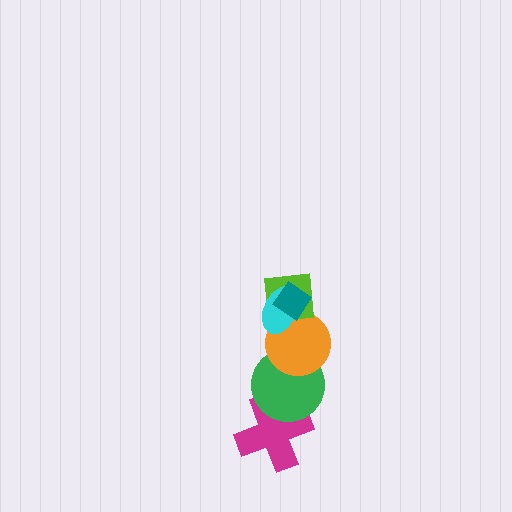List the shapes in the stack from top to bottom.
From top to bottom: the teal diamond, the cyan ellipse, the lime square, the orange circle, the green circle, the magenta cross.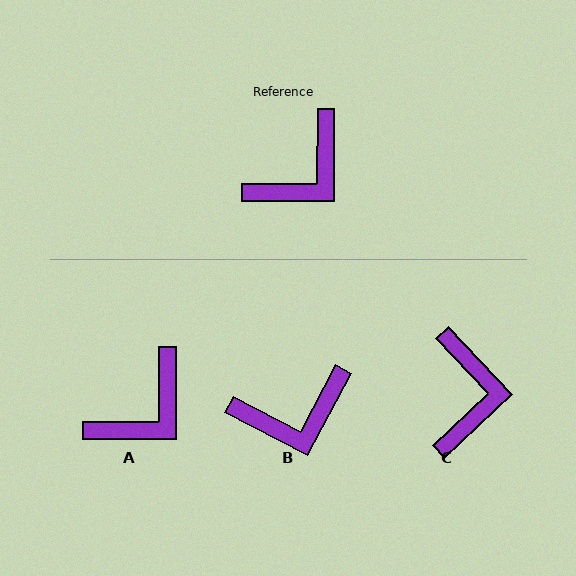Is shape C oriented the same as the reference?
No, it is off by about 43 degrees.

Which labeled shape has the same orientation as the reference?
A.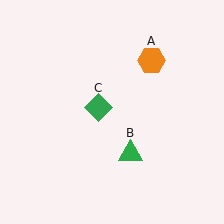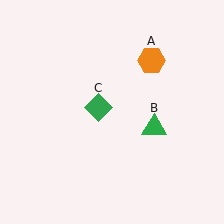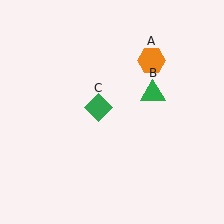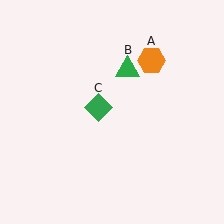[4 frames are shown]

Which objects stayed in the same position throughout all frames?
Orange hexagon (object A) and green diamond (object C) remained stationary.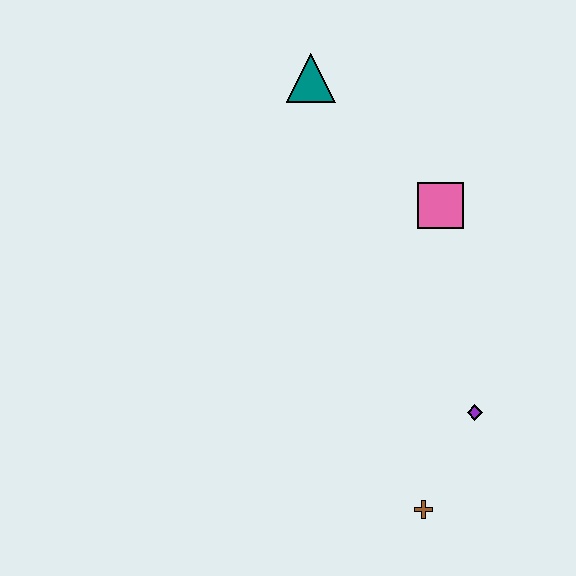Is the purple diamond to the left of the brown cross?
No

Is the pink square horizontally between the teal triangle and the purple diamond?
Yes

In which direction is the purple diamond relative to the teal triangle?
The purple diamond is below the teal triangle.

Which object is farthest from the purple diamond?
The teal triangle is farthest from the purple diamond.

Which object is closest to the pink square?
The teal triangle is closest to the pink square.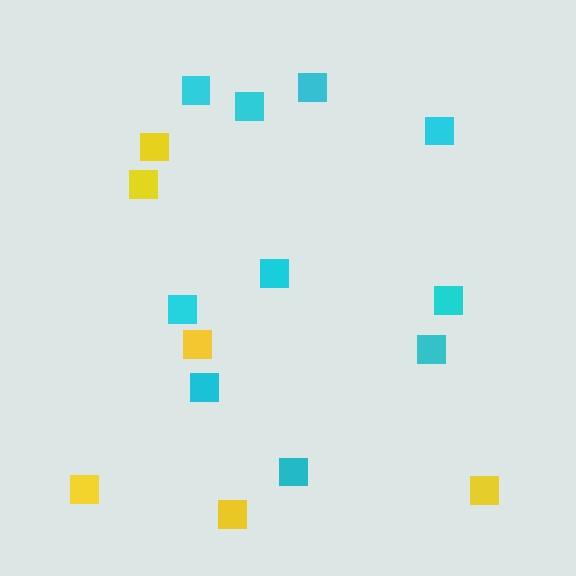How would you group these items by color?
There are 2 groups: one group of cyan squares (10) and one group of yellow squares (6).